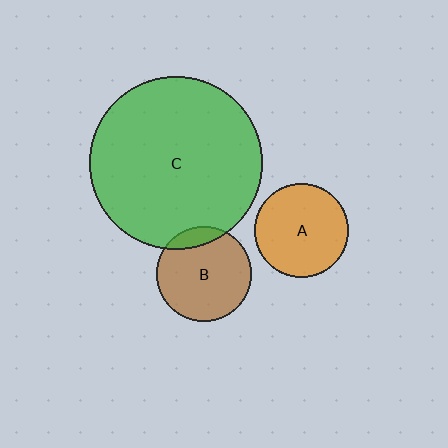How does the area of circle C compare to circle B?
Approximately 3.3 times.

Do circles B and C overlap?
Yes.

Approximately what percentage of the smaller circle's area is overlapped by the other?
Approximately 15%.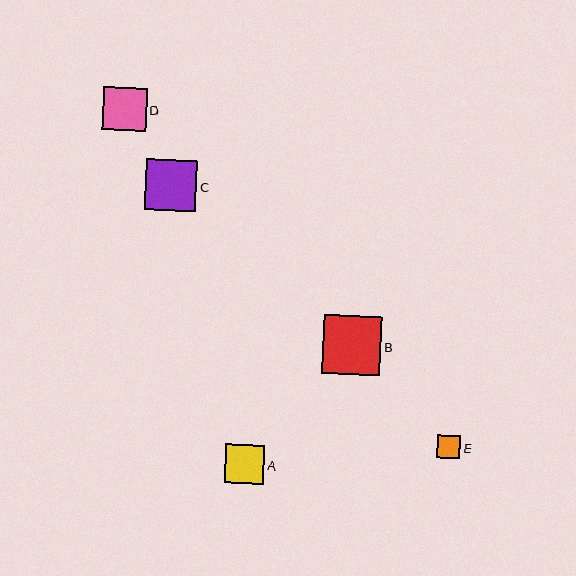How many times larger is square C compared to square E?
Square C is approximately 2.2 times the size of square E.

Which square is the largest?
Square B is the largest with a size of approximately 59 pixels.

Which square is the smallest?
Square E is the smallest with a size of approximately 23 pixels.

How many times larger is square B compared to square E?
Square B is approximately 2.5 times the size of square E.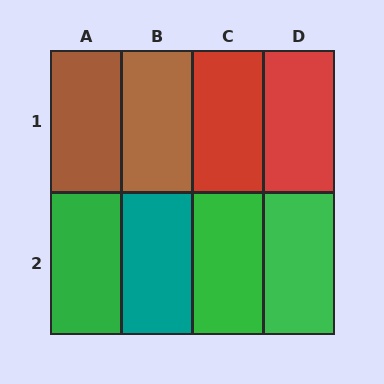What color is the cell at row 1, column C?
Red.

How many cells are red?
2 cells are red.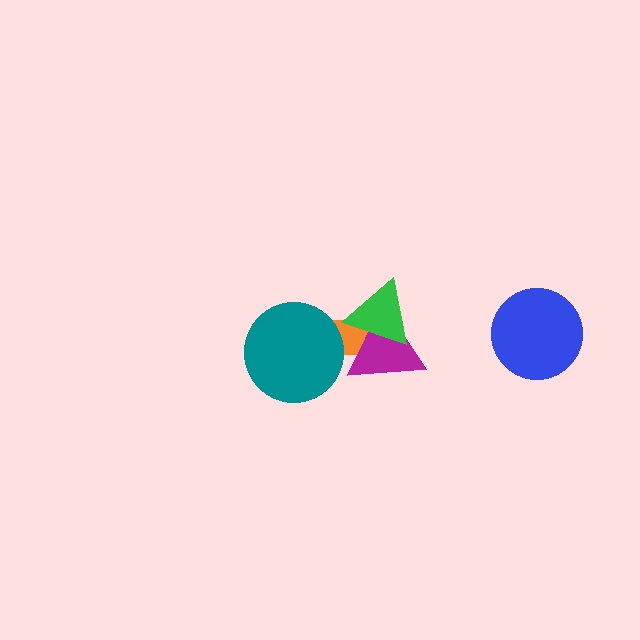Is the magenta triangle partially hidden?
Yes, it is partially covered by another shape.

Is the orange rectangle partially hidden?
Yes, it is partially covered by another shape.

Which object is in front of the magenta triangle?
The green triangle is in front of the magenta triangle.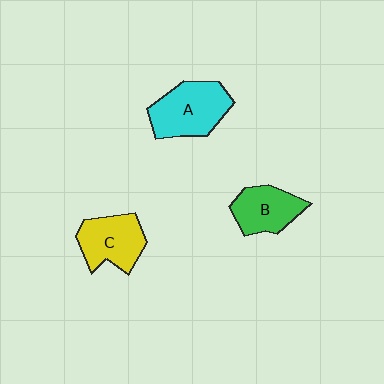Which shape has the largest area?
Shape A (cyan).